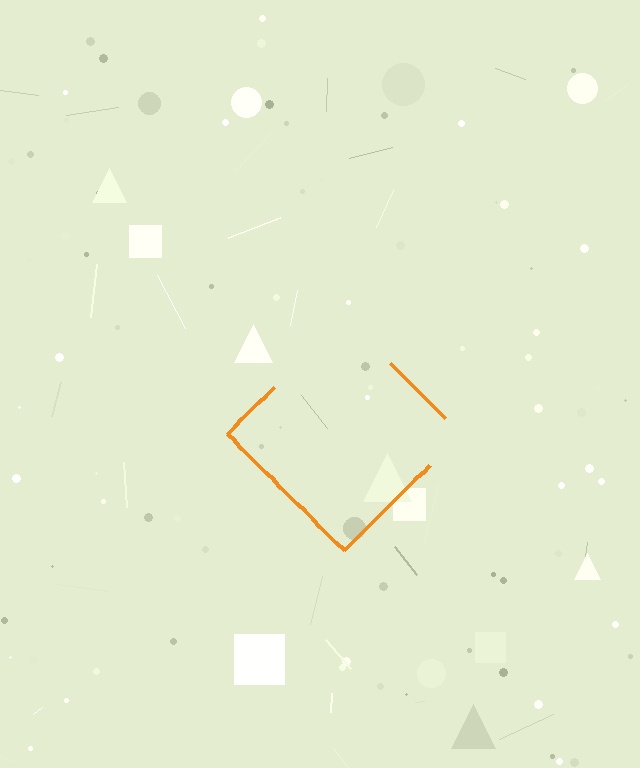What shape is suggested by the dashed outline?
The dashed outline suggests a diamond.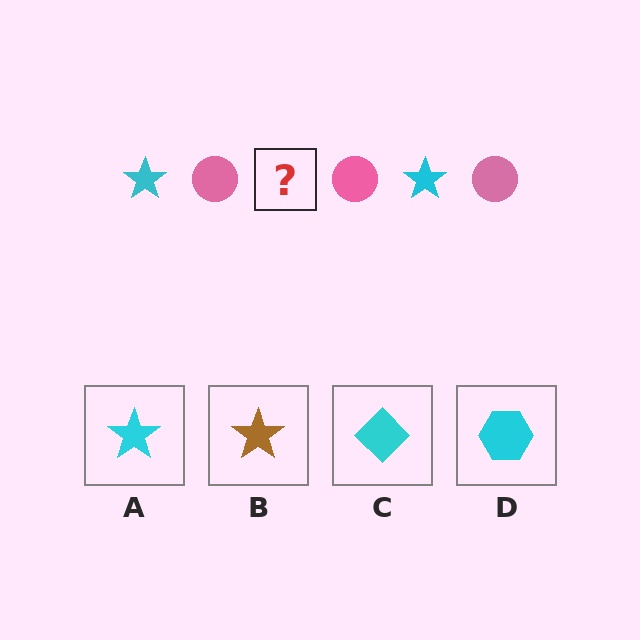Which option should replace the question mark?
Option A.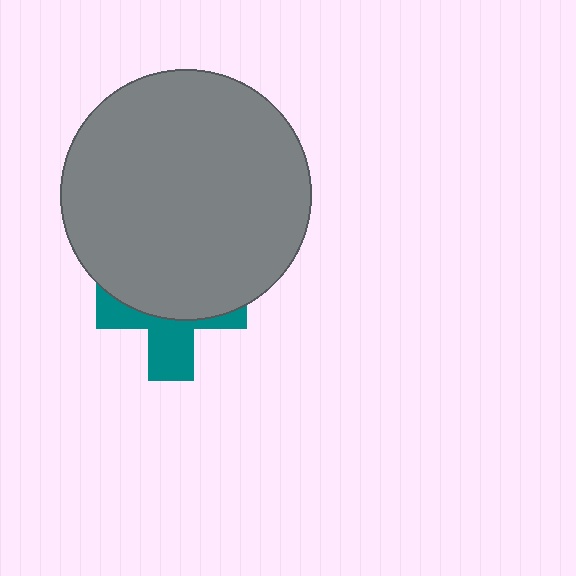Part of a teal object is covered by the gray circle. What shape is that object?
It is a cross.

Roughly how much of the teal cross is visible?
A small part of it is visible (roughly 42%).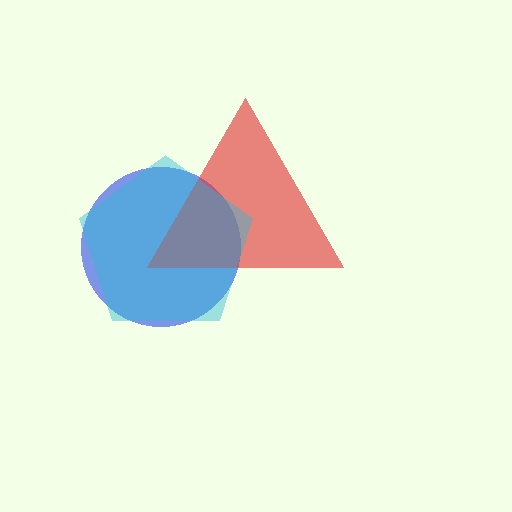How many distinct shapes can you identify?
There are 3 distinct shapes: a blue circle, a red triangle, a cyan pentagon.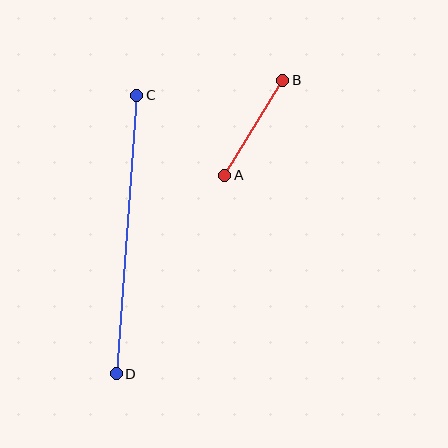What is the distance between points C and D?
The distance is approximately 279 pixels.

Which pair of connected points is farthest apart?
Points C and D are farthest apart.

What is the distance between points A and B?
The distance is approximately 111 pixels.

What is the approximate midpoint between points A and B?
The midpoint is at approximately (254, 128) pixels.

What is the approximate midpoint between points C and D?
The midpoint is at approximately (127, 235) pixels.